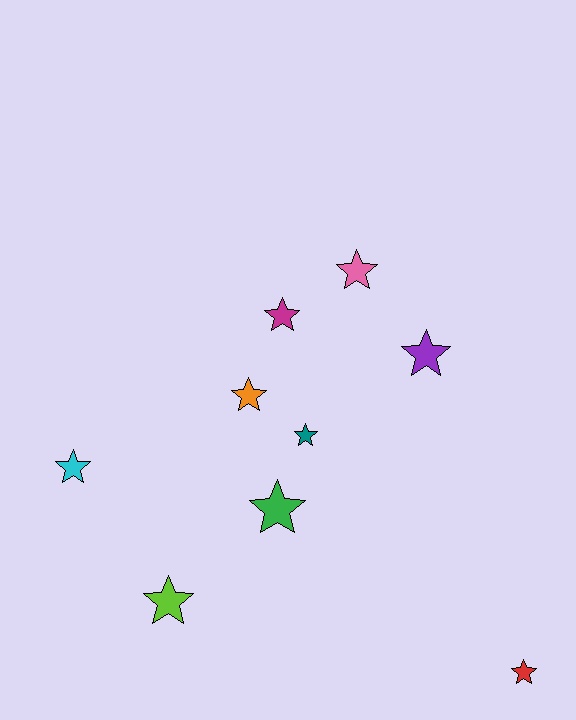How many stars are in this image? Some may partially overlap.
There are 9 stars.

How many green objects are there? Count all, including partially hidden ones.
There is 1 green object.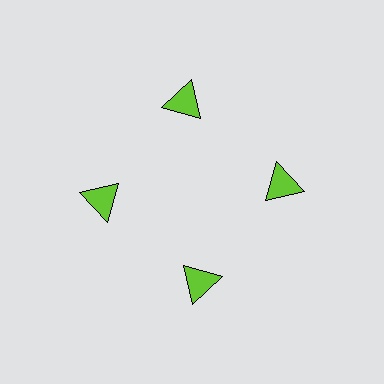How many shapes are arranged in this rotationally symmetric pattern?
There are 4 shapes, arranged in 4 groups of 1.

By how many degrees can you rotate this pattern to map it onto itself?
The pattern maps onto itself every 90 degrees of rotation.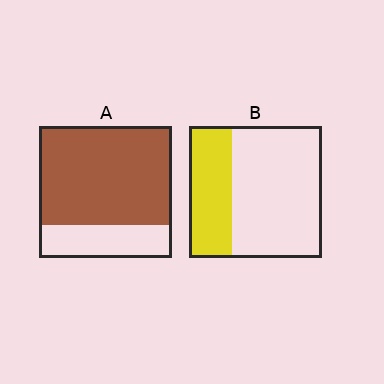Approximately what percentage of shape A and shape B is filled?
A is approximately 75% and B is approximately 30%.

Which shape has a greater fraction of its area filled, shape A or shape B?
Shape A.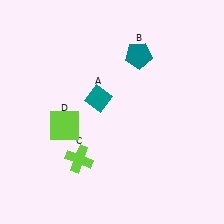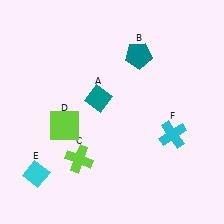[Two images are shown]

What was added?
A cyan diamond (E), a cyan cross (F) were added in Image 2.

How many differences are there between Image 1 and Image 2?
There are 2 differences between the two images.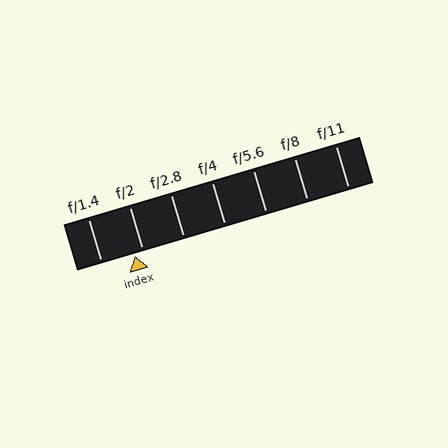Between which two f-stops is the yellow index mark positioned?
The index mark is between f/1.4 and f/2.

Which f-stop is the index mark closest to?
The index mark is closest to f/2.